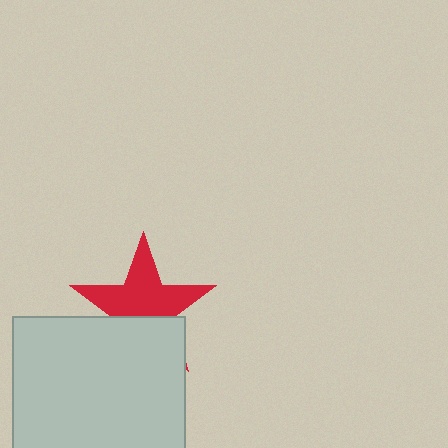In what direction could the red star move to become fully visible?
The red star could move up. That would shift it out from behind the light gray square entirely.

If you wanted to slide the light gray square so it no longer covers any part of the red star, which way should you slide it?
Slide it down — that is the most direct way to separate the two shapes.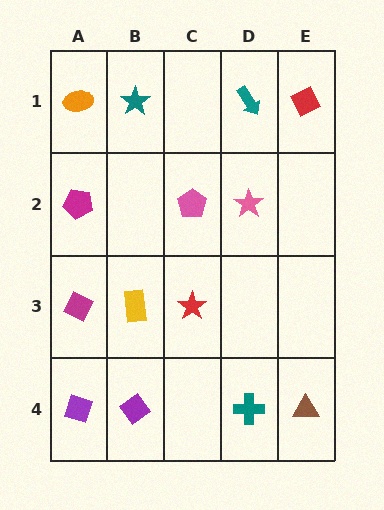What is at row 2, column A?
A magenta pentagon.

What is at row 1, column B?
A teal star.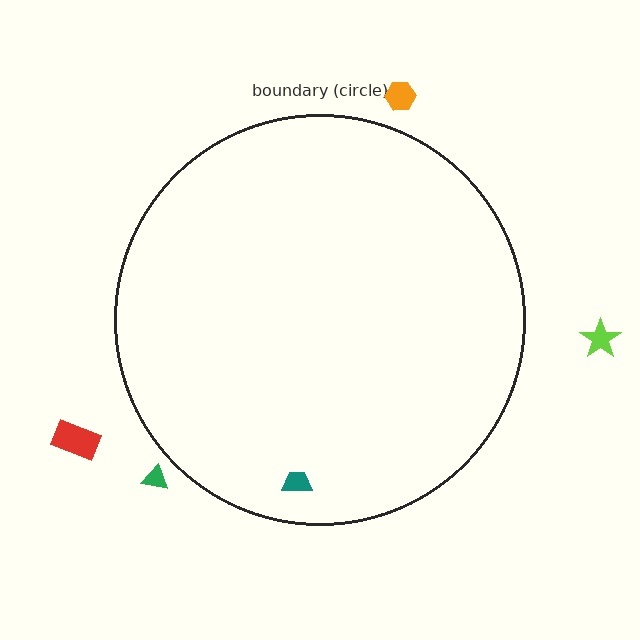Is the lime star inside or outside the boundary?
Outside.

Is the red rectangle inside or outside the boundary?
Outside.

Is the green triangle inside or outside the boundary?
Outside.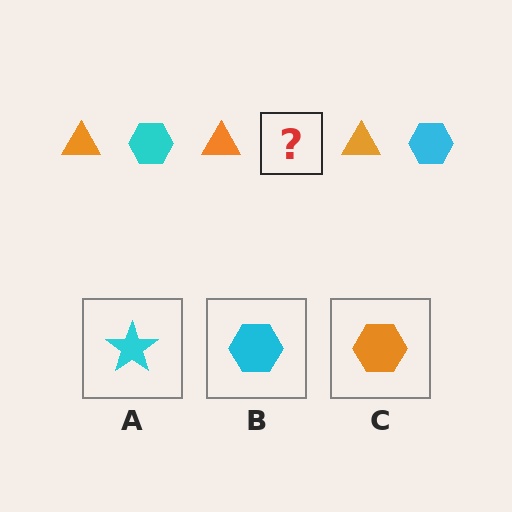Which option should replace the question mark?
Option B.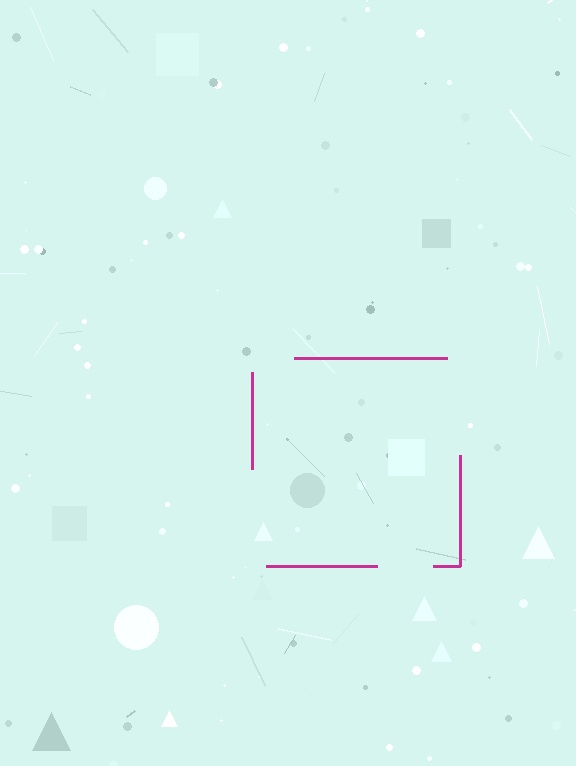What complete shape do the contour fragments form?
The contour fragments form a square.